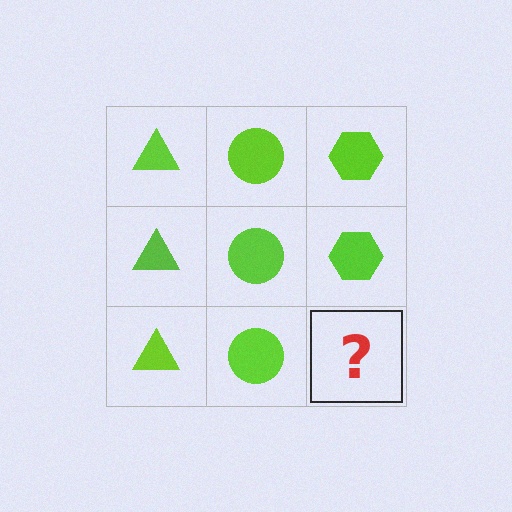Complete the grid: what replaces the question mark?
The question mark should be replaced with a lime hexagon.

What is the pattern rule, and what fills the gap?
The rule is that each column has a consistent shape. The gap should be filled with a lime hexagon.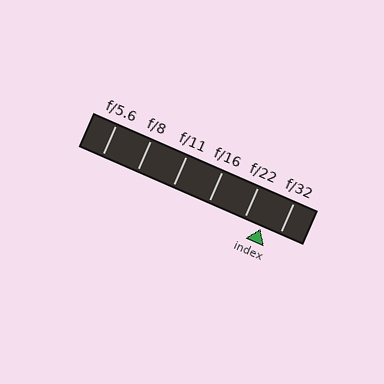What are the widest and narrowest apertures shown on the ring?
The widest aperture shown is f/5.6 and the narrowest is f/32.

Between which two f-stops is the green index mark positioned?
The index mark is between f/22 and f/32.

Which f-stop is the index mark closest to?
The index mark is closest to f/22.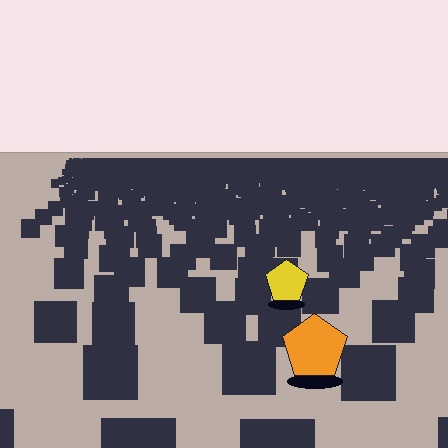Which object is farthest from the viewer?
The yellow pentagon is farthest from the viewer. It appears smaller and the ground texture around it is denser.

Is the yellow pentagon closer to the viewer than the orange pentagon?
No. The orange pentagon is closer — you can tell from the texture gradient: the ground texture is coarser near it.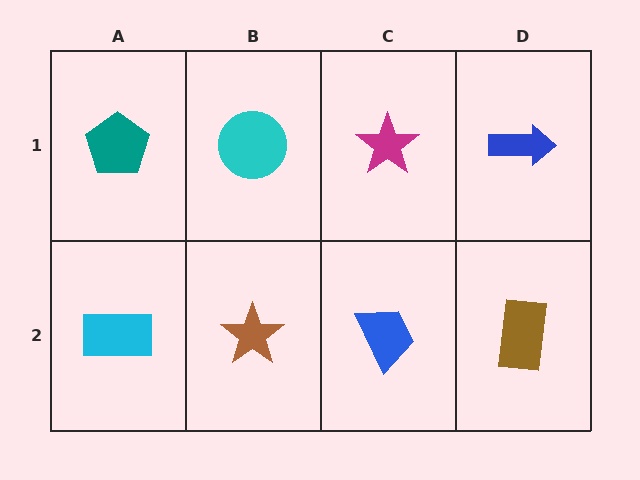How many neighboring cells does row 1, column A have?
2.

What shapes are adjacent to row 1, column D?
A brown rectangle (row 2, column D), a magenta star (row 1, column C).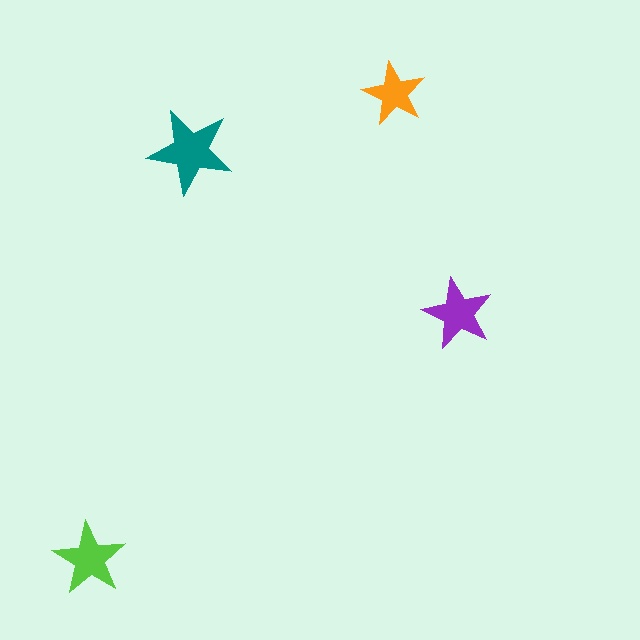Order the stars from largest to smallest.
the teal one, the lime one, the purple one, the orange one.